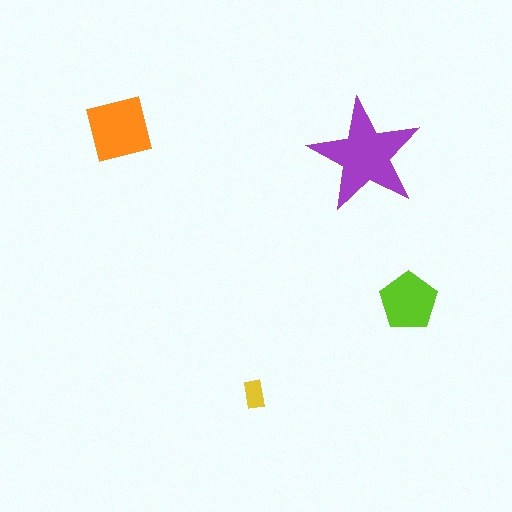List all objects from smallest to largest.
The yellow rectangle, the lime pentagon, the orange square, the purple star.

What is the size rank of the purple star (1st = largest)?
1st.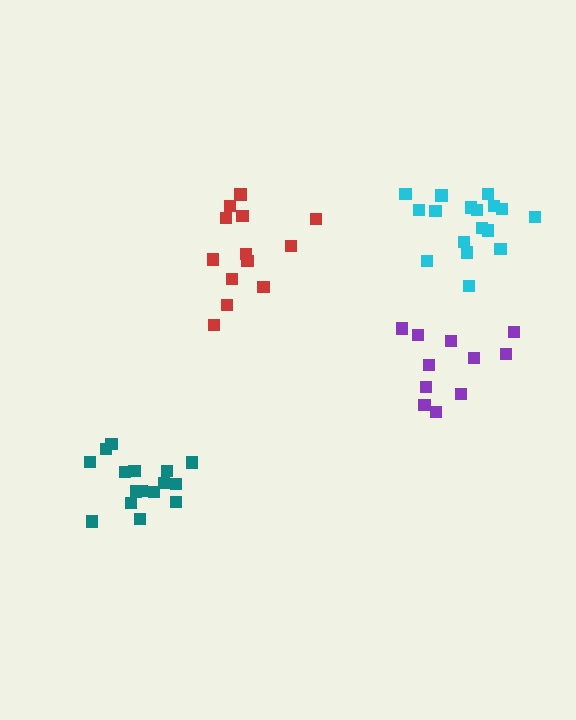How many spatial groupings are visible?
There are 4 spatial groupings.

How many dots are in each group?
Group 1: 13 dots, Group 2: 11 dots, Group 3: 16 dots, Group 4: 17 dots (57 total).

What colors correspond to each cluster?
The clusters are colored: red, purple, teal, cyan.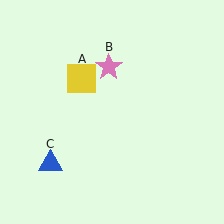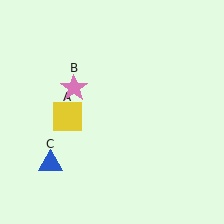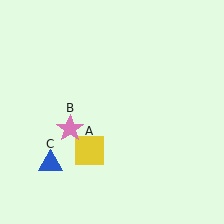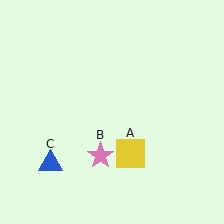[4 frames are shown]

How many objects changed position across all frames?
2 objects changed position: yellow square (object A), pink star (object B).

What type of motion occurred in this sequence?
The yellow square (object A), pink star (object B) rotated counterclockwise around the center of the scene.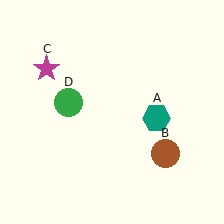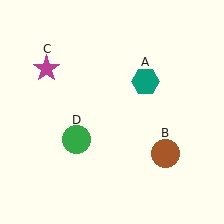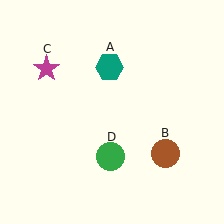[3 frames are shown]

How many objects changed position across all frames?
2 objects changed position: teal hexagon (object A), green circle (object D).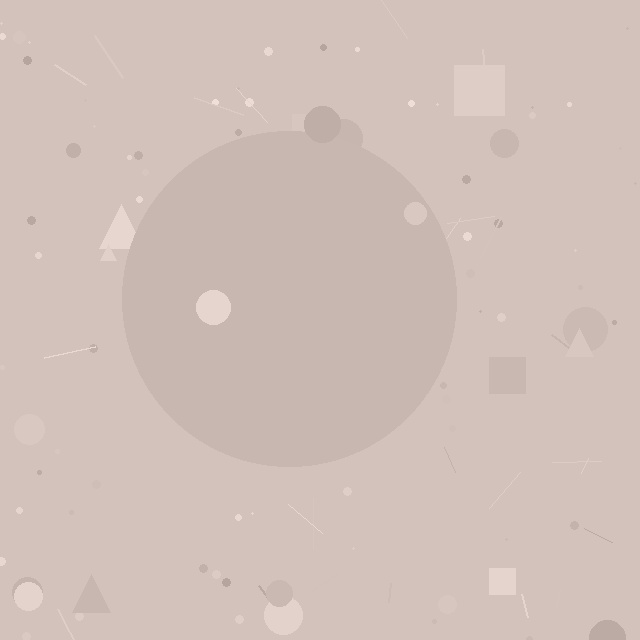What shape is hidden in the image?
A circle is hidden in the image.